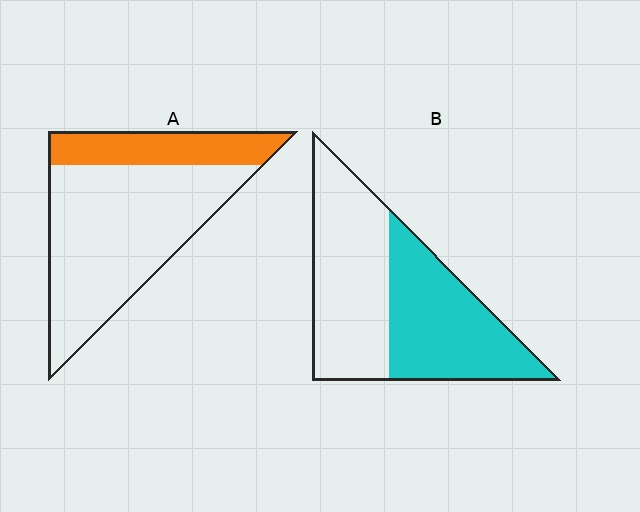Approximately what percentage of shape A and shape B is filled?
A is approximately 25% and B is approximately 50%.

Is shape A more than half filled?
No.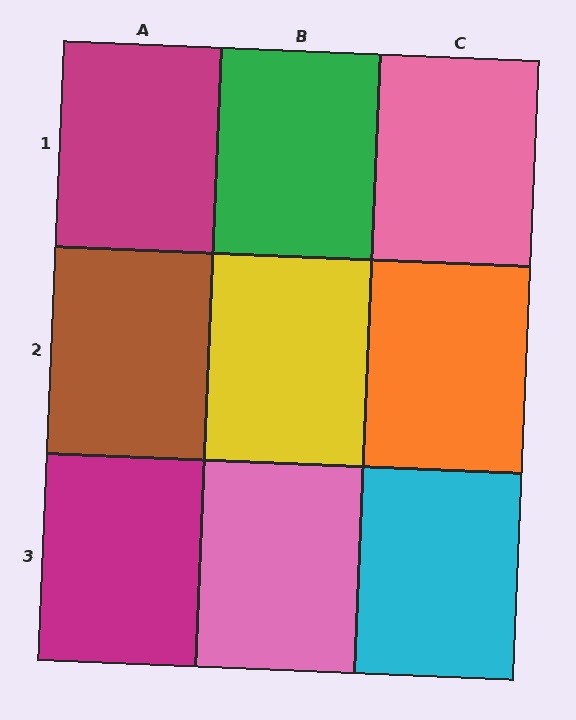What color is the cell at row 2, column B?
Yellow.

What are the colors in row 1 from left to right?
Magenta, green, pink.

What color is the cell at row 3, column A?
Magenta.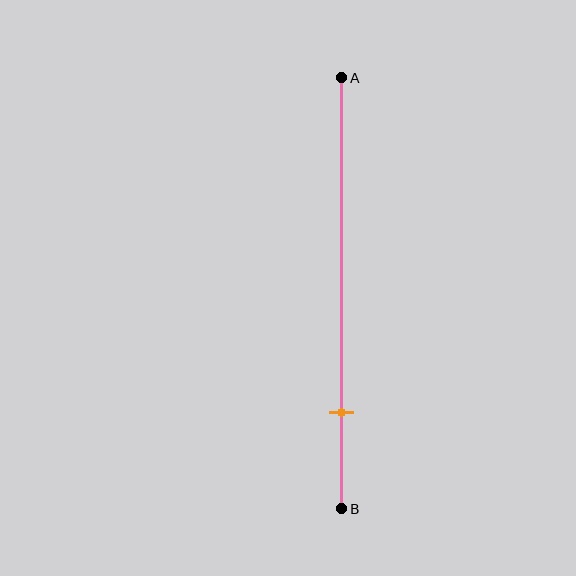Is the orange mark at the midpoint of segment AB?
No, the mark is at about 80% from A, not at the 50% midpoint.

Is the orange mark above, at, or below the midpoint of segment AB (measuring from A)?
The orange mark is below the midpoint of segment AB.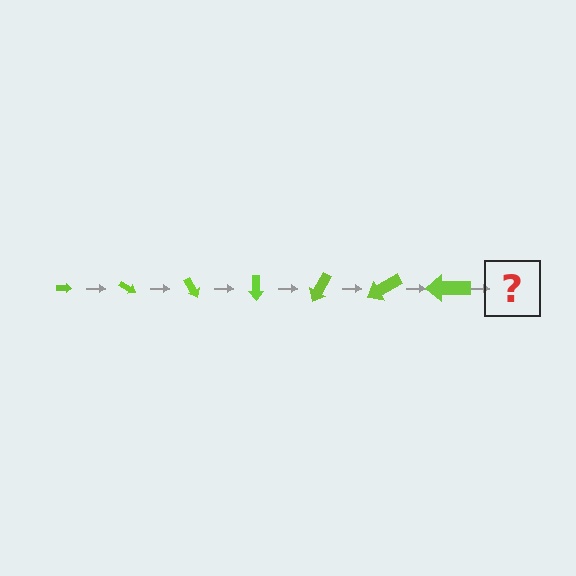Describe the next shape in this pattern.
It should be an arrow, larger than the previous one and rotated 210 degrees from the start.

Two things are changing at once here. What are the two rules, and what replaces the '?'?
The two rules are that the arrow grows larger each step and it rotates 30 degrees each step. The '?' should be an arrow, larger than the previous one and rotated 210 degrees from the start.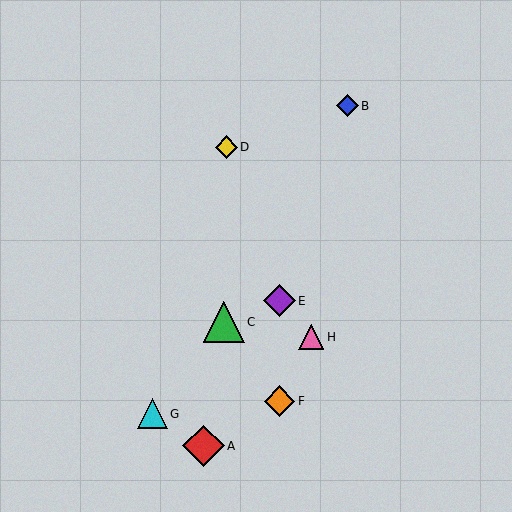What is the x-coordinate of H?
Object H is at x≈311.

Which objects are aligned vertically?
Objects E, F are aligned vertically.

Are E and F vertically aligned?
Yes, both are at x≈280.